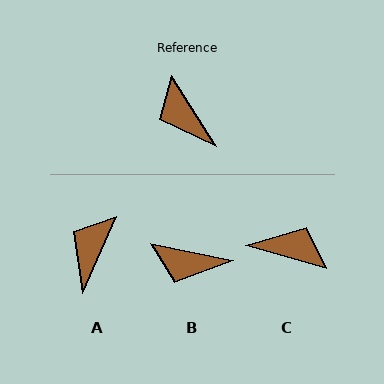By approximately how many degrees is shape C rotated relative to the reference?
Approximately 138 degrees clockwise.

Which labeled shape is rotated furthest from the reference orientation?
C, about 138 degrees away.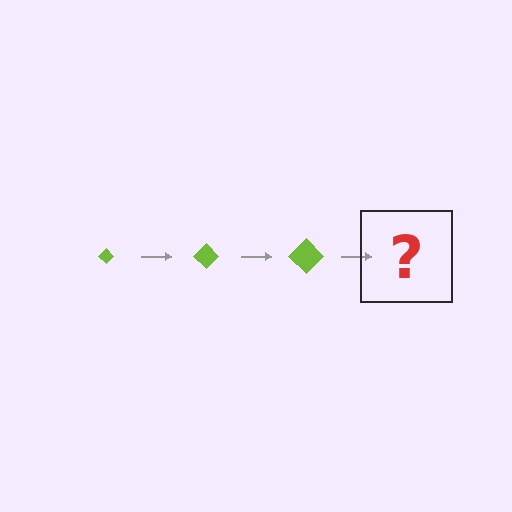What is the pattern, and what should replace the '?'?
The pattern is that the diamond gets progressively larger each step. The '?' should be a lime diamond, larger than the previous one.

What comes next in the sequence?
The next element should be a lime diamond, larger than the previous one.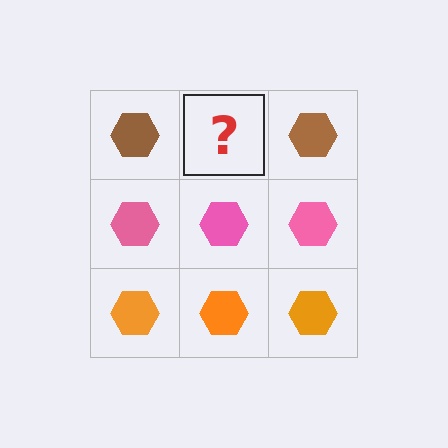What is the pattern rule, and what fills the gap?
The rule is that each row has a consistent color. The gap should be filled with a brown hexagon.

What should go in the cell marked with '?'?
The missing cell should contain a brown hexagon.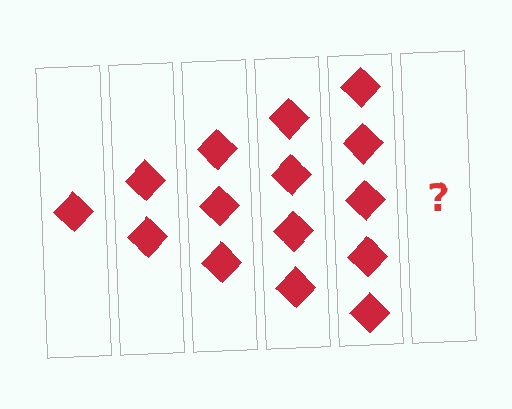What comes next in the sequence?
The next element should be 6 diamonds.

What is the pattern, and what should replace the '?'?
The pattern is that each step adds one more diamond. The '?' should be 6 diamonds.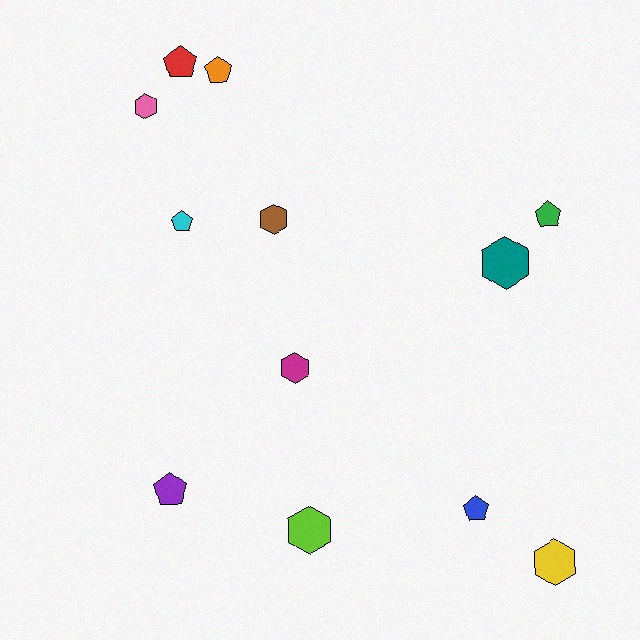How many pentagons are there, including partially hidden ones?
There are 6 pentagons.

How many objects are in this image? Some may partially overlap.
There are 12 objects.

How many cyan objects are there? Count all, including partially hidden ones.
There is 1 cyan object.